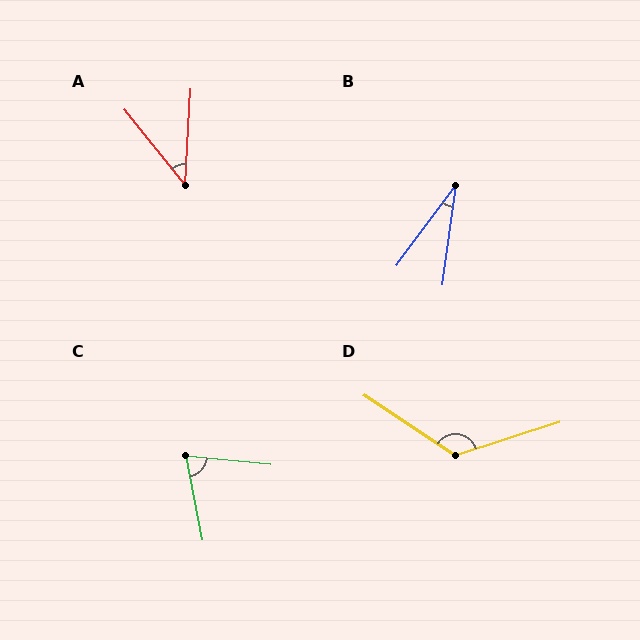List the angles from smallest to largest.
B (29°), A (42°), C (74°), D (129°).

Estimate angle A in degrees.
Approximately 42 degrees.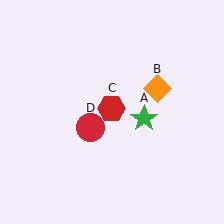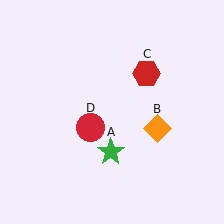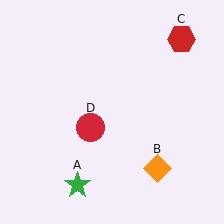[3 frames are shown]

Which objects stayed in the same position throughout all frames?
Red circle (object D) remained stationary.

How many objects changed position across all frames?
3 objects changed position: green star (object A), orange diamond (object B), red hexagon (object C).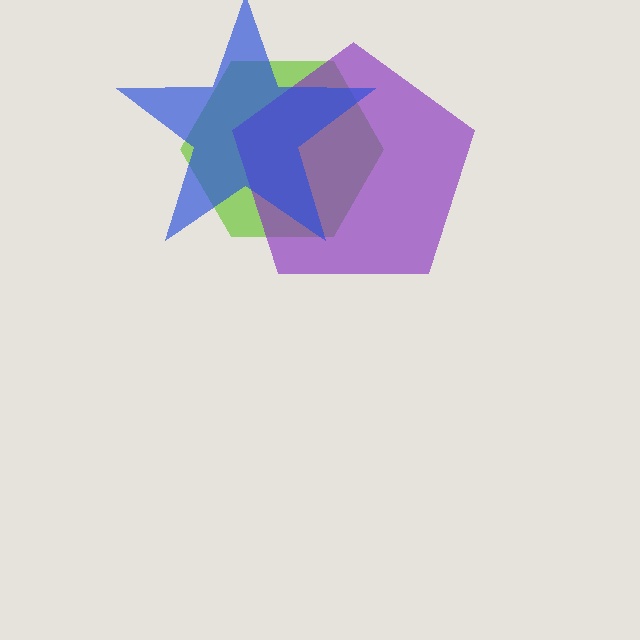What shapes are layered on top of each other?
The layered shapes are: a lime hexagon, a purple pentagon, a blue star.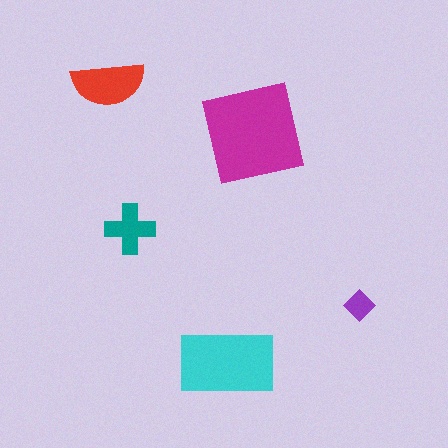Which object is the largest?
The magenta square.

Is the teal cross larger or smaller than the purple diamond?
Larger.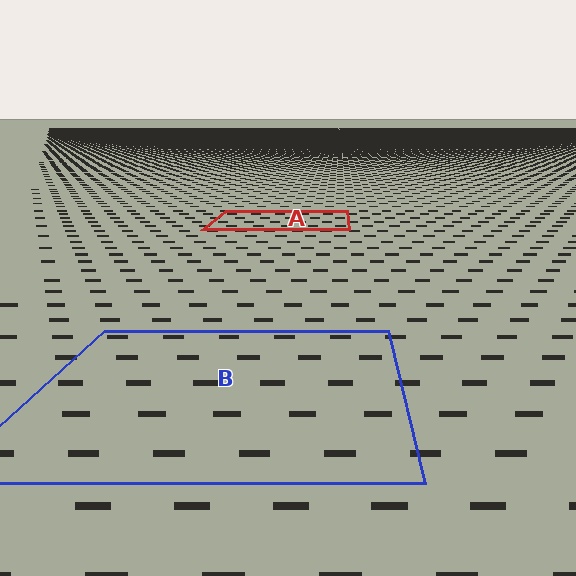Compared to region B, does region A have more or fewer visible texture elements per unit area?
Region A has more texture elements per unit area — they are packed more densely because it is farther away.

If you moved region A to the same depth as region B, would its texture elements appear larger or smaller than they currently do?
They would appear larger. At a closer depth, the same texture elements are projected at a bigger on-screen size.